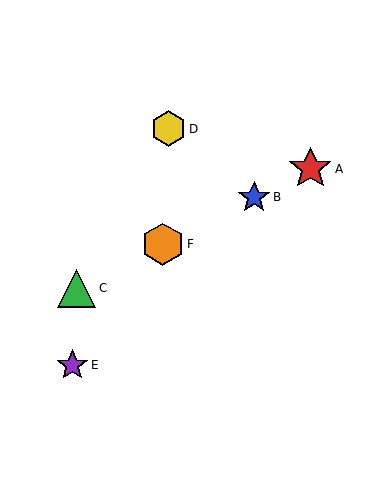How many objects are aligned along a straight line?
4 objects (A, B, C, F) are aligned along a straight line.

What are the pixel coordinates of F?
Object F is at (163, 244).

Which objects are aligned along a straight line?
Objects A, B, C, F are aligned along a straight line.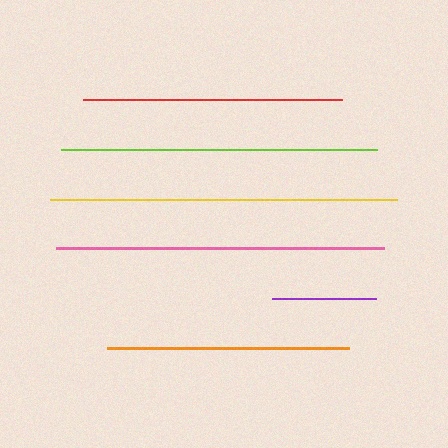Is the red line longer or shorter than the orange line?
The red line is longer than the orange line.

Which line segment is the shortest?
The purple line is the shortest at approximately 104 pixels.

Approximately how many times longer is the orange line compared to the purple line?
The orange line is approximately 2.3 times the length of the purple line.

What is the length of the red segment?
The red segment is approximately 259 pixels long.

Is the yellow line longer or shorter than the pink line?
The yellow line is longer than the pink line.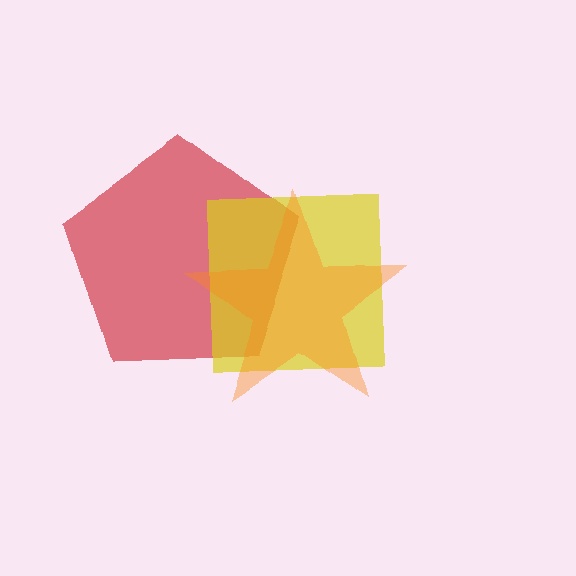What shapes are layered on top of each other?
The layered shapes are: a red pentagon, a yellow square, an orange star.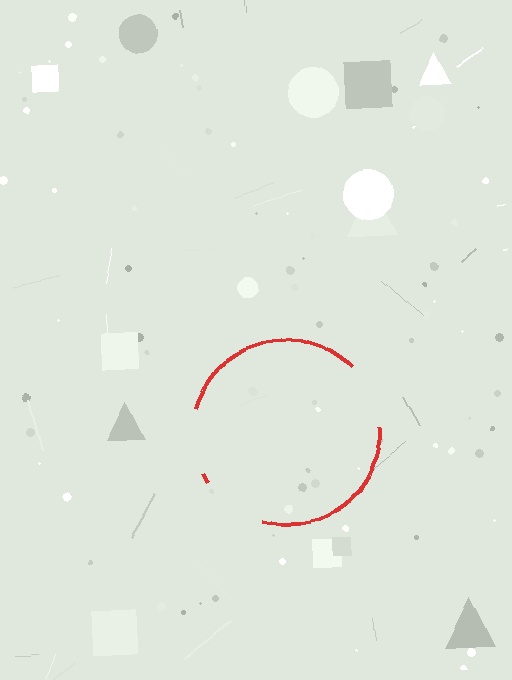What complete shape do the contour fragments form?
The contour fragments form a circle.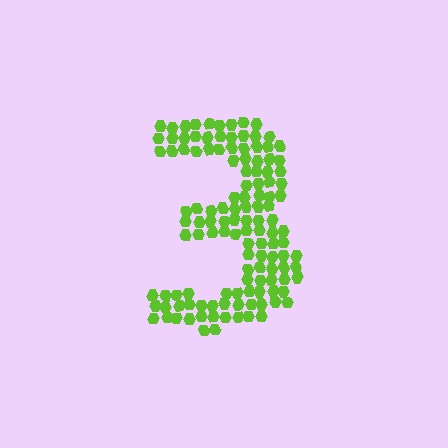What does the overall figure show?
The overall figure shows the digit 3.